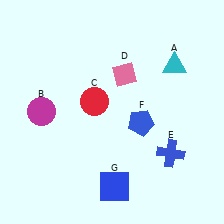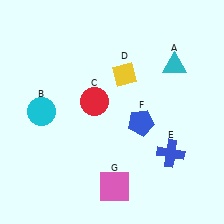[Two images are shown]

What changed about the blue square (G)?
In Image 1, G is blue. In Image 2, it changed to pink.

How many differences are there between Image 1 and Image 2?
There are 3 differences between the two images.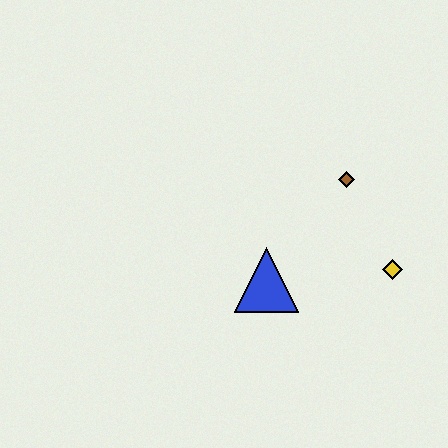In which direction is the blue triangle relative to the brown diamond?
The blue triangle is below the brown diamond.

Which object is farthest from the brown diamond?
The blue triangle is farthest from the brown diamond.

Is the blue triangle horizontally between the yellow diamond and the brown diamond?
No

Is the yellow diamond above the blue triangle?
Yes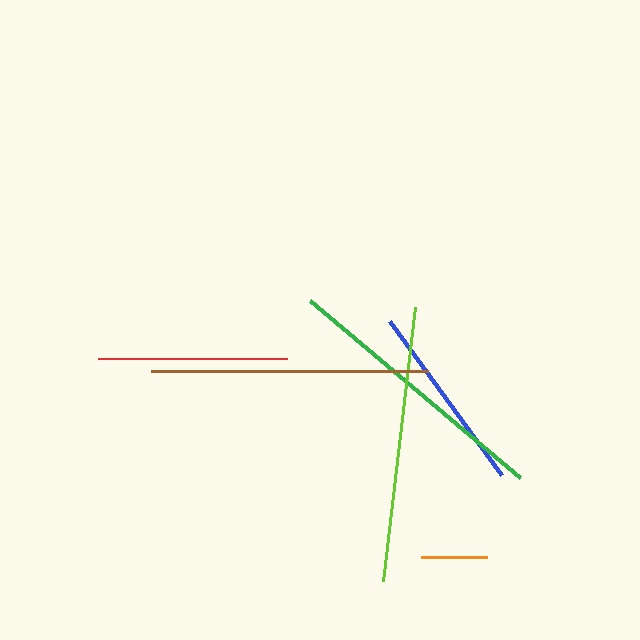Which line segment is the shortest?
The orange line is the shortest at approximately 66 pixels.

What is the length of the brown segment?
The brown segment is approximately 277 pixels long.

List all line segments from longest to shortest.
From longest to shortest: brown, lime, green, blue, red, orange.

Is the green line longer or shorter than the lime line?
The lime line is longer than the green line.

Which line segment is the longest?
The brown line is the longest at approximately 277 pixels.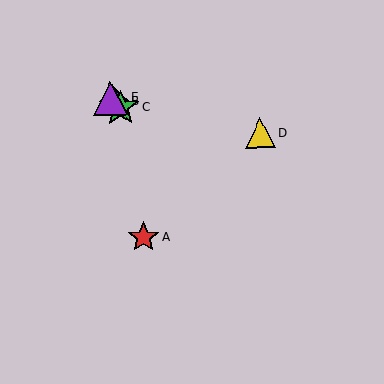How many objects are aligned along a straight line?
3 objects (B, C, E) are aligned along a straight line.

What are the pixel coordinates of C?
Object C is at (121, 108).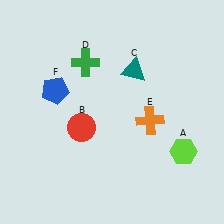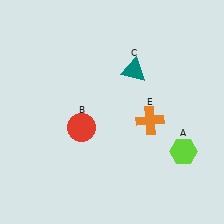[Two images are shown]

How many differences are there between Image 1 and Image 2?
There are 2 differences between the two images.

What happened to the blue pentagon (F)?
The blue pentagon (F) was removed in Image 2. It was in the top-left area of Image 1.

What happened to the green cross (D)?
The green cross (D) was removed in Image 2. It was in the top-left area of Image 1.